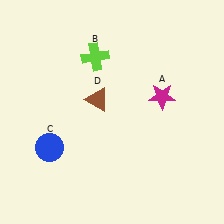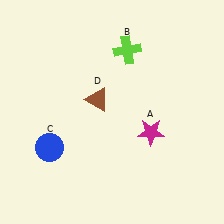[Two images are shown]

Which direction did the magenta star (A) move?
The magenta star (A) moved down.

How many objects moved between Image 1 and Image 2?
2 objects moved between the two images.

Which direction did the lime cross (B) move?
The lime cross (B) moved right.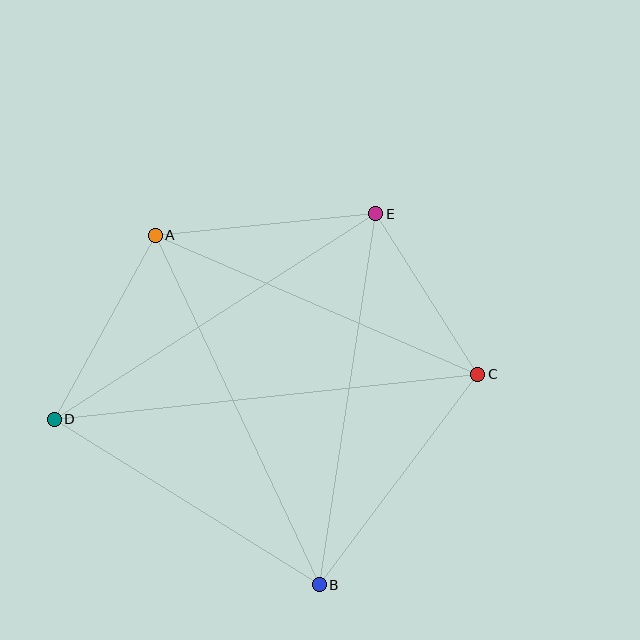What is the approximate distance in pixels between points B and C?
The distance between B and C is approximately 263 pixels.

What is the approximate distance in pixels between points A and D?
The distance between A and D is approximately 210 pixels.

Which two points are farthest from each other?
Points C and D are farthest from each other.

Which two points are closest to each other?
Points C and E are closest to each other.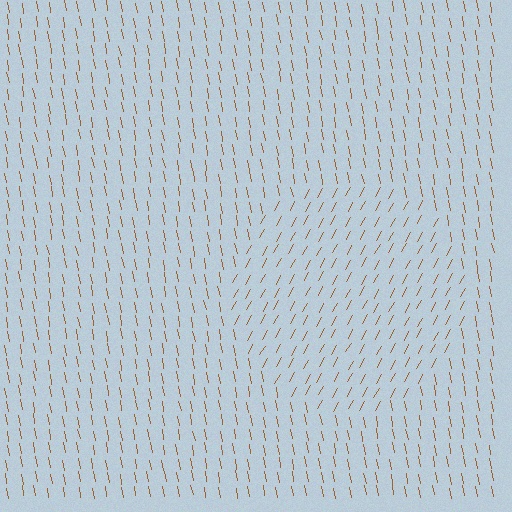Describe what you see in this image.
The image is filled with small brown line segments. A circle region in the image has lines oriented differently from the surrounding lines, creating a visible texture boundary.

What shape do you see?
I see a circle.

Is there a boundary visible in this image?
Yes, there is a texture boundary formed by a change in line orientation.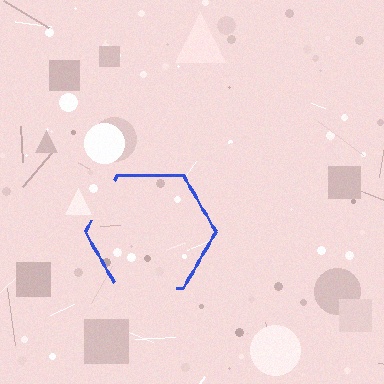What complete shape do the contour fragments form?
The contour fragments form a hexagon.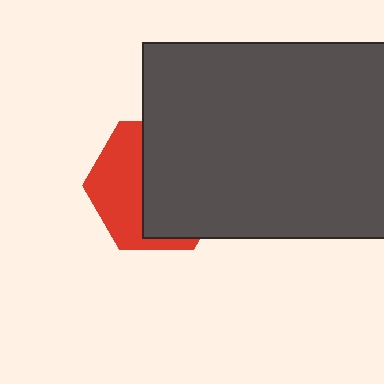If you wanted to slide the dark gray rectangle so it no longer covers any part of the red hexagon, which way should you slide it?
Slide it right — that is the most direct way to separate the two shapes.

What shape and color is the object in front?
The object in front is a dark gray rectangle.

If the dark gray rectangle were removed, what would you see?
You would see the complete red hexagon.